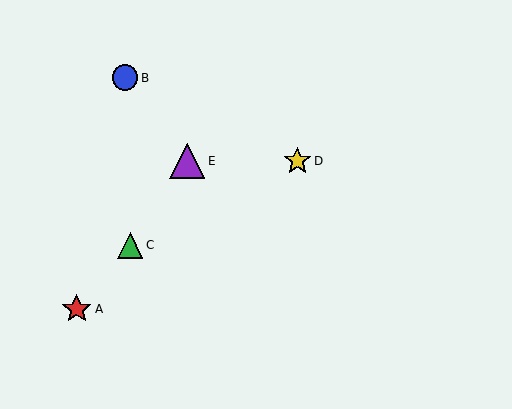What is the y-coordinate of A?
Object A is at y≈309.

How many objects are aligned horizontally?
2 objects (D, E) are aligned horizontally.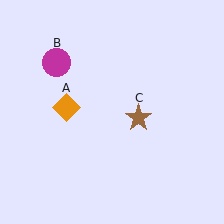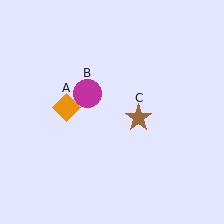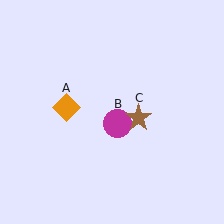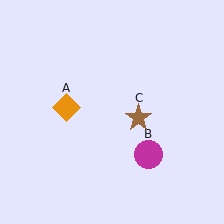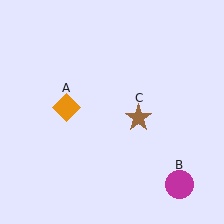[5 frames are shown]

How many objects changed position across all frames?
1 object changed position: magenta circle (object B).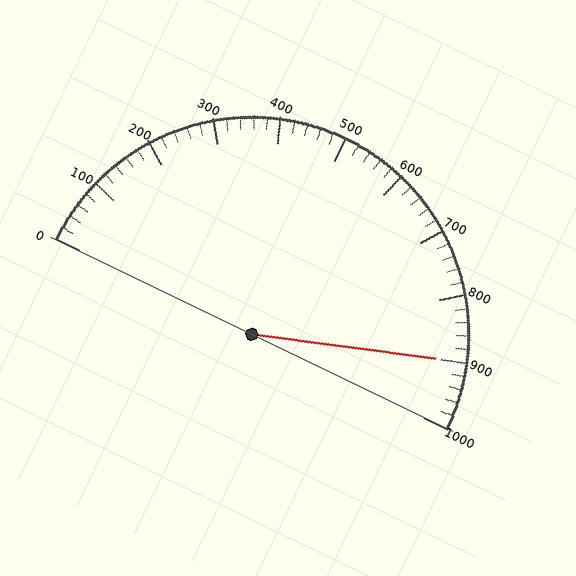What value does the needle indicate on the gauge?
The needle indicates approximately 900.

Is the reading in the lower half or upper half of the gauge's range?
The reading is in the upper half of the range (0 to 1000).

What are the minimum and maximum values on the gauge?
The gauge ranges from 0 to 1000.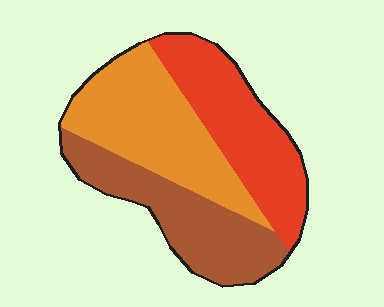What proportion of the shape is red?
Red takes up about one third (1/3) of the shape.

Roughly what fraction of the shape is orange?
Orange covers 37% of the shape.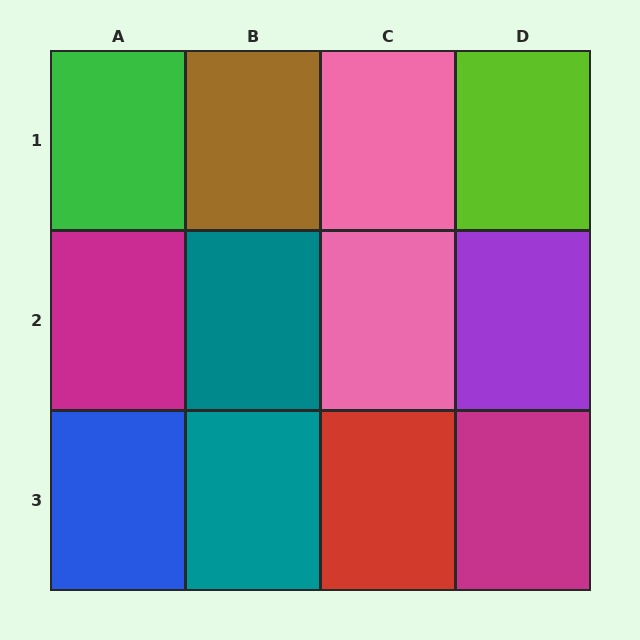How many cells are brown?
1 cell is brown.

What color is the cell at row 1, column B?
Brown.